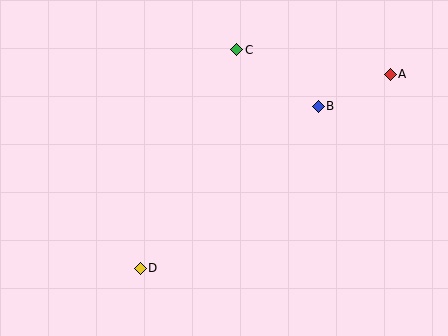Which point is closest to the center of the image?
Point B at (318, 106) is closest to the center.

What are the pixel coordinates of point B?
Point B is at (318, 106).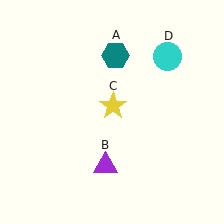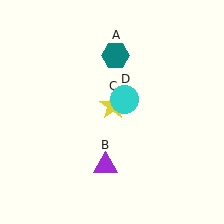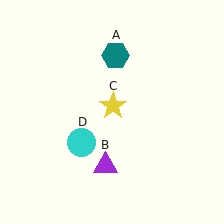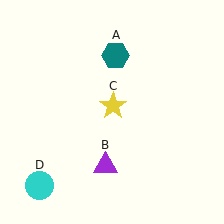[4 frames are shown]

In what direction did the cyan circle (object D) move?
The cyan circle (object D) moved down and to the left.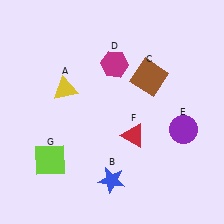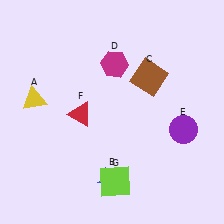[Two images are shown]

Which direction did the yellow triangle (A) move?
The yellow triangle (A) moved left.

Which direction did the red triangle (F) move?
The red triangle (F) moved left.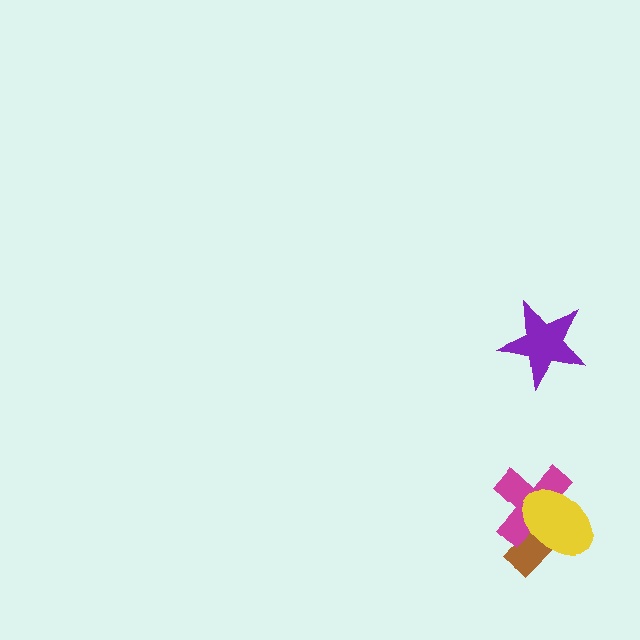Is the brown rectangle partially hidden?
Yes, it is partially covered by another shape.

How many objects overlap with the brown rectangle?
2 objects overlap with the brown rectangle.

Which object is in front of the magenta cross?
The yellow ellipse is in front of the magenta cross.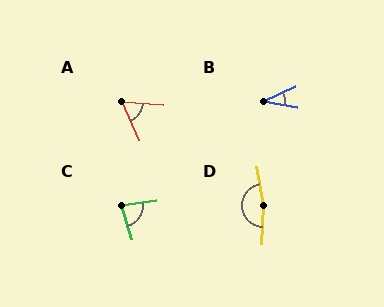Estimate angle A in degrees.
Approximately 63 degrees.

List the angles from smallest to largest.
B (34°), A (63°), C (80°), D (167°).